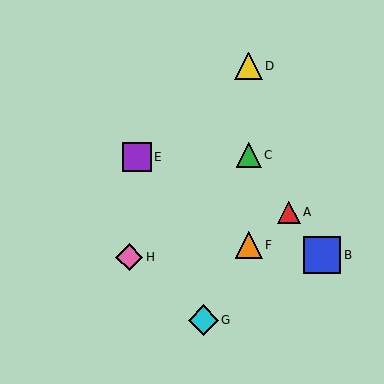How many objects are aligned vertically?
3 objects (C, D, F) are aligned vertically.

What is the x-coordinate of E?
Object E is at x≈137.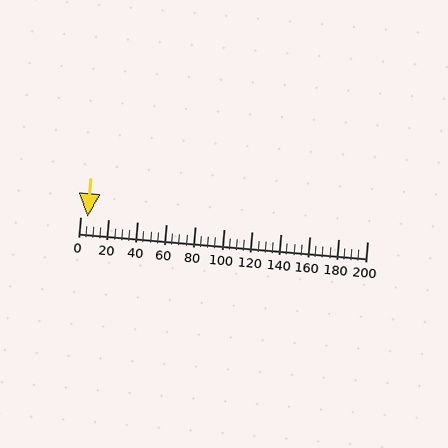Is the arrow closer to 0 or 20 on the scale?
The arrow is closer to 0.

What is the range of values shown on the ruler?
The ruler shows values from 0 to 200.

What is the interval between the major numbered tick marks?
The major tick marks are spaced 20 units apart.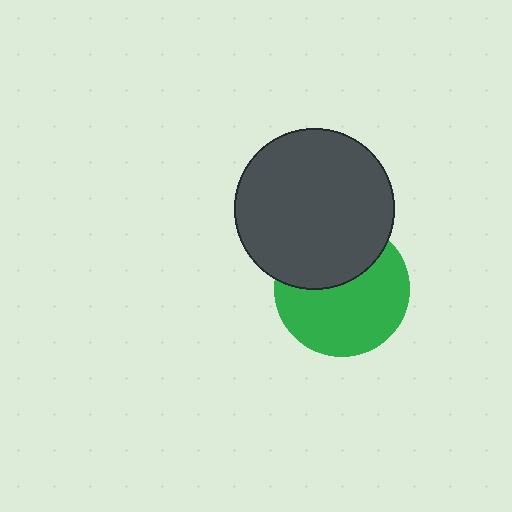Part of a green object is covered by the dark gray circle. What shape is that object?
It is a circle.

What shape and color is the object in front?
The object in front is a dark gray circle.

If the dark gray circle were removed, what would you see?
You would see the complete green circle.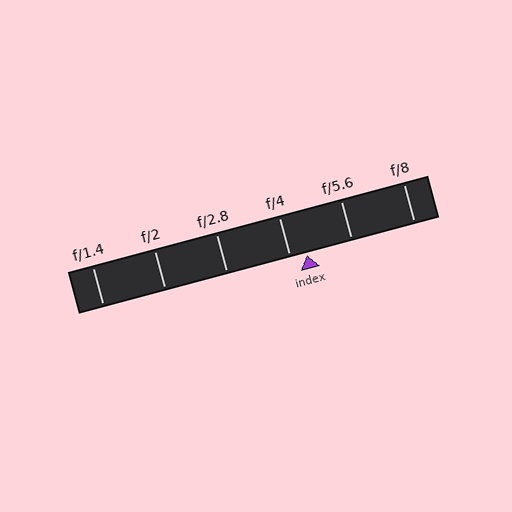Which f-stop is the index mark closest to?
The index mark is closest to f/4.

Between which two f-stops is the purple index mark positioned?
The index mark is between f/4 and f/5.6.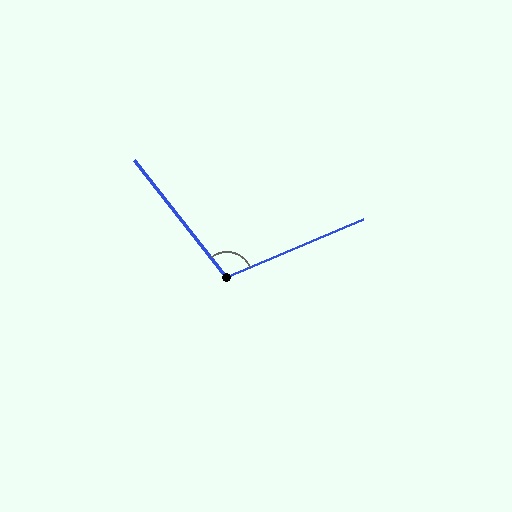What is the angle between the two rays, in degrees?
Approximately 106 degrees.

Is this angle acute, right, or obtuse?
It is obtuse.